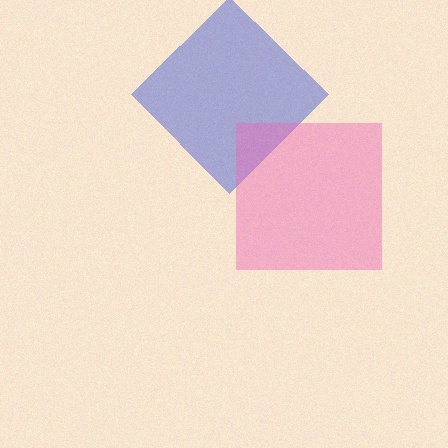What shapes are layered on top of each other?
The layered shapes are: a blue diamond, a pink square.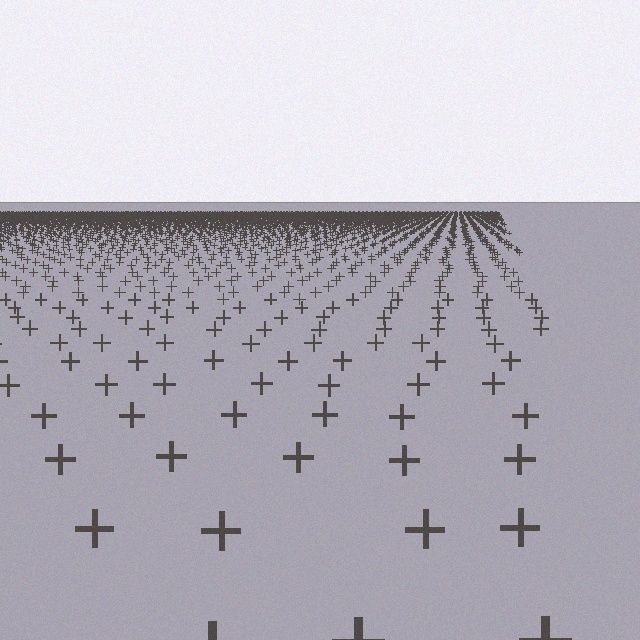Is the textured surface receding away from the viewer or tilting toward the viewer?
The surface is receding away from the viewer. Texture elements get smaller and denser toward the top.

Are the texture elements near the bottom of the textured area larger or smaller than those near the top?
Larger. Near the bottom, elements are closer to the viewer and appear at a bigger on-screen size.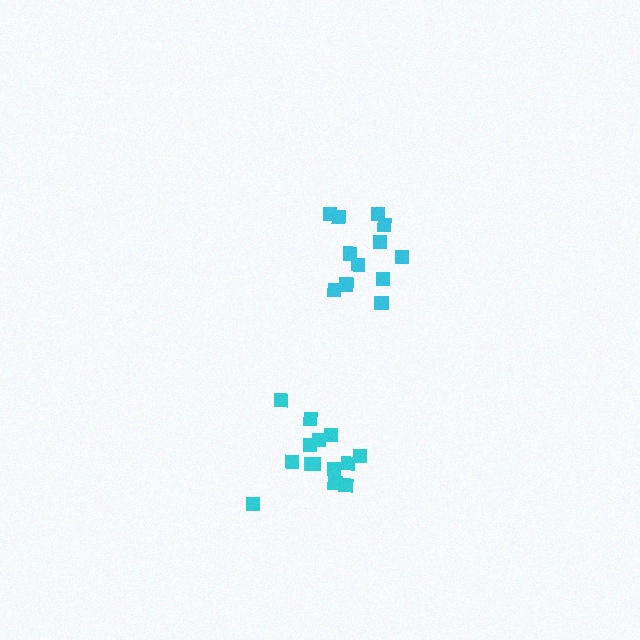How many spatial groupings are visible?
There are 2 spatial groupings.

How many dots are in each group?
Group 1: 12 dots, Group 2: 14 dots (26 total).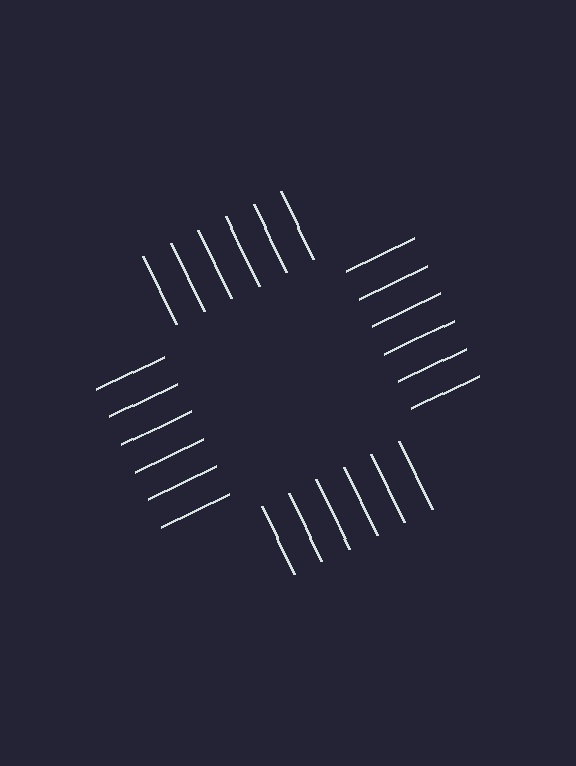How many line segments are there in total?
24 — 6 along each of the 4 edges.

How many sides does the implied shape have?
4 sides — the line-ends trace a square.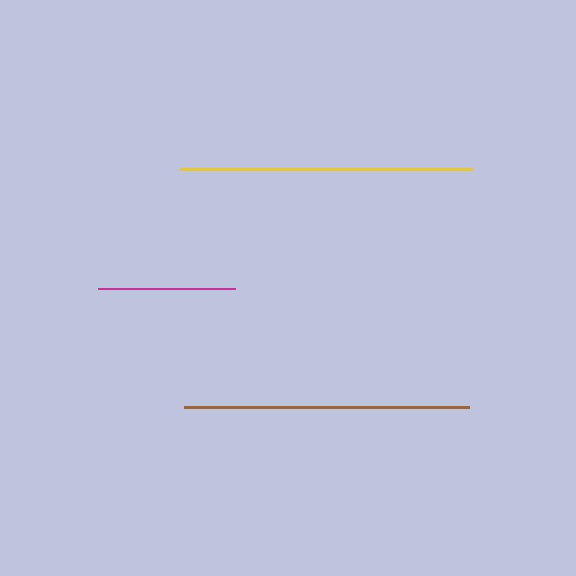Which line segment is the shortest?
The magenta line is the shortest at approximately 137 pixels.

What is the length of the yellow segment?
The yellow segment is approximately 292 pixels long.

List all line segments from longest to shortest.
From longest to shortest: yellow, brown, magenta.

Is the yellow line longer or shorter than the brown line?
The yellow line is longer than the brown line.